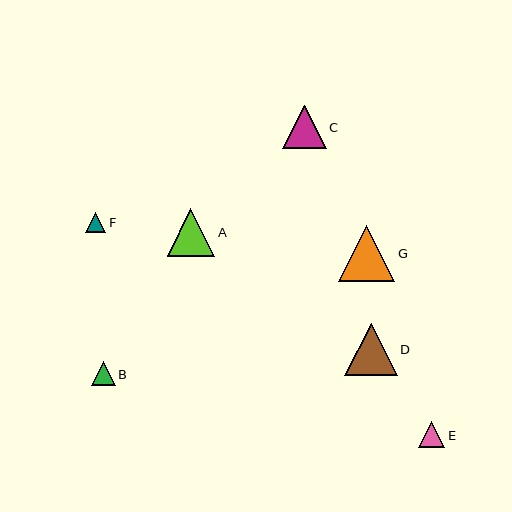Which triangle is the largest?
Triangle G is the largest with a size of approximately 57 pixels.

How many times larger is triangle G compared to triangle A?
Triangle G is approximately 1.2 times the size of triangle A.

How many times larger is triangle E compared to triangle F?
Triangle E is approximately 1.3 times the size of triangle F.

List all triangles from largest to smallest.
From largest to smallest: G, D, A, C, E, B, F.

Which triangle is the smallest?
Triangle F is the smallest with a size of approximately 20 pixels.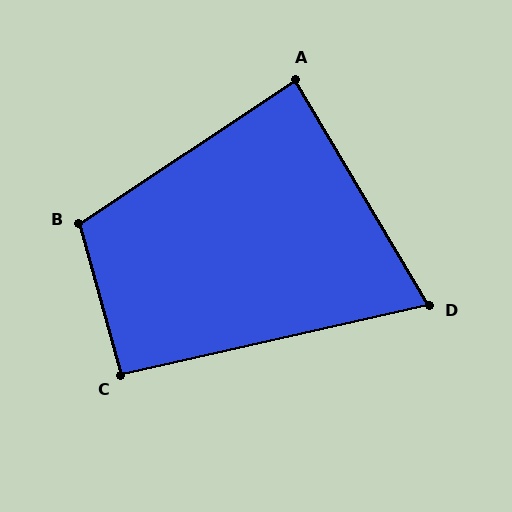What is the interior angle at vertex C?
Approximately 93 degrees (approximately right).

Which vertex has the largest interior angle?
B, at approximately 108 degrees.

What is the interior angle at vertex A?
Approximately 87 degrees (approximately right).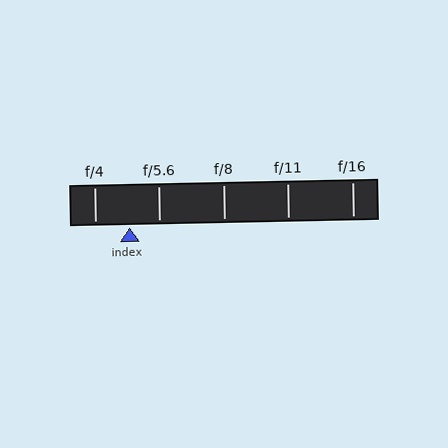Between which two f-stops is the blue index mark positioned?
The index mark is between f/4 and f/5.6.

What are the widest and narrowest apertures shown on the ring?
The widest aperture shown is f/4 and the narrowest is f/16.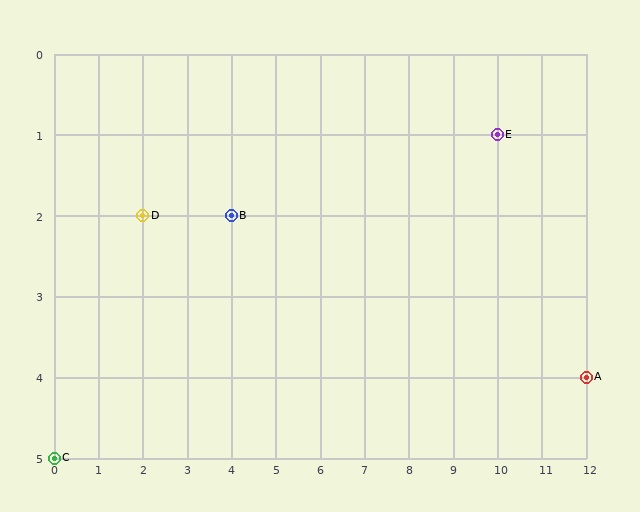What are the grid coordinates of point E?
Point E is at grid coordinates (10, 1).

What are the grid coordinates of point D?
Point D is at grid coordinates (2, 2).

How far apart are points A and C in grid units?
Points A and C are 12 columns and 1 row apart (about 12.0 grid units diagonally).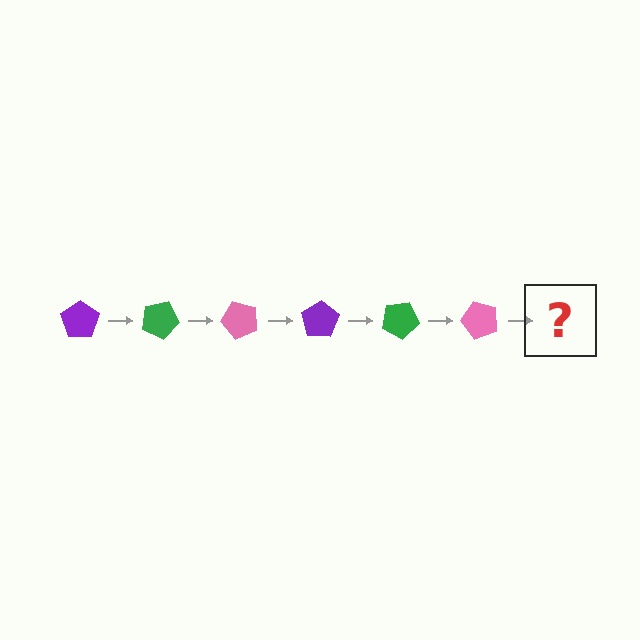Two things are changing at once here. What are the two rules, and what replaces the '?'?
The two rules are that it rotates 25 degrees each step and the color cycles through purple, green, and pink. The '?' should be a purple pentagon, rotated 150 degrees from the start.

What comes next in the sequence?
The next element should be a purple pentagon, rotated 150 degrees from the start.